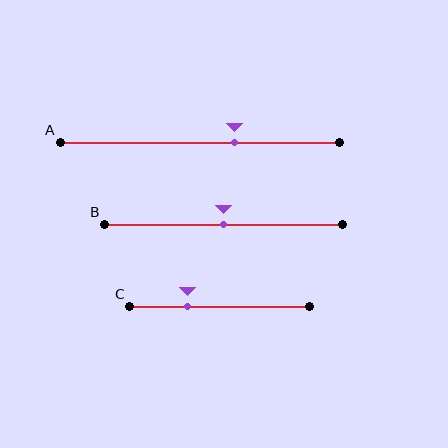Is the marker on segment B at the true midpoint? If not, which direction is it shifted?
Yes, the marker on segment B is at the true midpoint.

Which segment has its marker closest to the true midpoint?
Segment B has its marker closest to the true midpoint.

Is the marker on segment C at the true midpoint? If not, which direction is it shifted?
No, the marker on segment C is shifted to the left by about 18% of the segment length.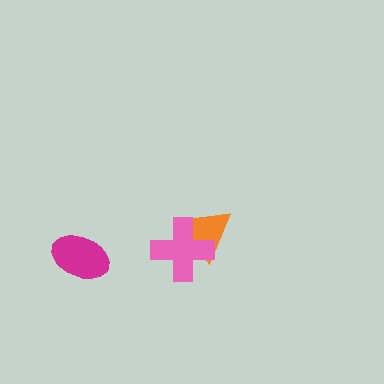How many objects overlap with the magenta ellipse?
0 objects overlap with the magenta ellipse.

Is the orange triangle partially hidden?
Yes, it is partially covered by another shape.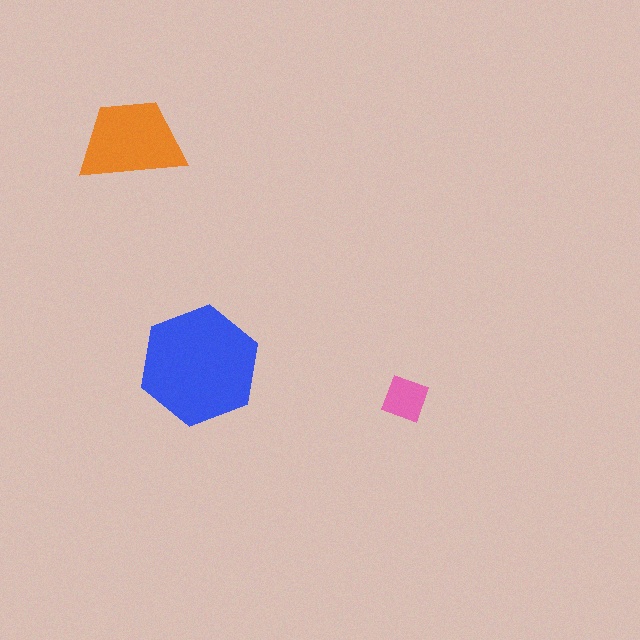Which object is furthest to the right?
The pink diamond is rightmost.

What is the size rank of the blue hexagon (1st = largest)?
1st.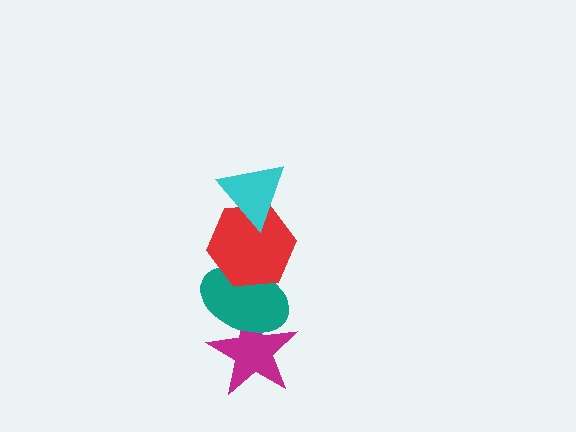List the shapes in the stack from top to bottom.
From top to bottom: the cyan triangle, the red hexagon, the teal ellipse, the magenta star.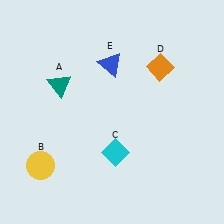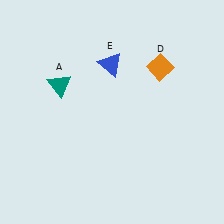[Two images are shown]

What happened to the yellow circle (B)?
The yellow circle (B) was removed in Image 2. It was in the bottom-left area of Image 1.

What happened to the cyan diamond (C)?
The cyan diamond (C) was removed in Image 2. It was in the bottom-right area of Image 1.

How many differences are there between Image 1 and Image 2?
There are 2 differences between the two images.